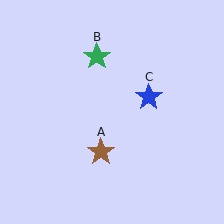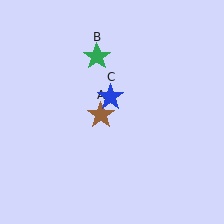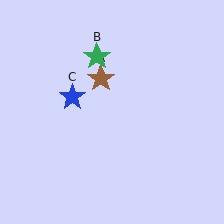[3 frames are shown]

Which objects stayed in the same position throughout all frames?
Green star (object B) remained stationary.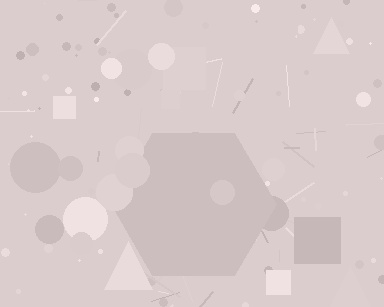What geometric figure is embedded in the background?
A hexagon is embedded in the background.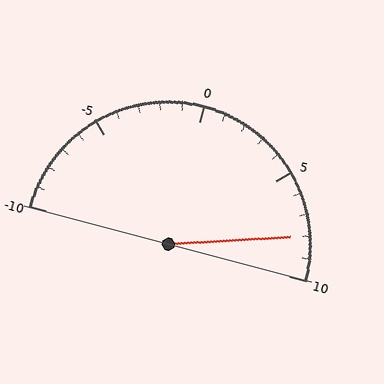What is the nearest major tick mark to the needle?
The nearest major tick mark is 10.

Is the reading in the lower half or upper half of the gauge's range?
The reading is in the upper half of the range (-10 to 10).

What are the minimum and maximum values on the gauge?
The gauge ranges from -10 to 10.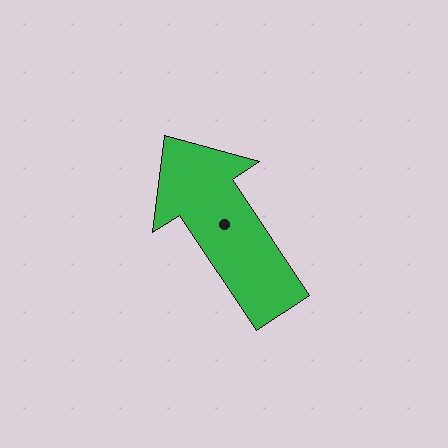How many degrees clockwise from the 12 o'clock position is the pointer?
Approximately 326 degrees.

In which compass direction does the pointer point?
Northwest.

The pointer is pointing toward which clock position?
Roughly 11 o'clock.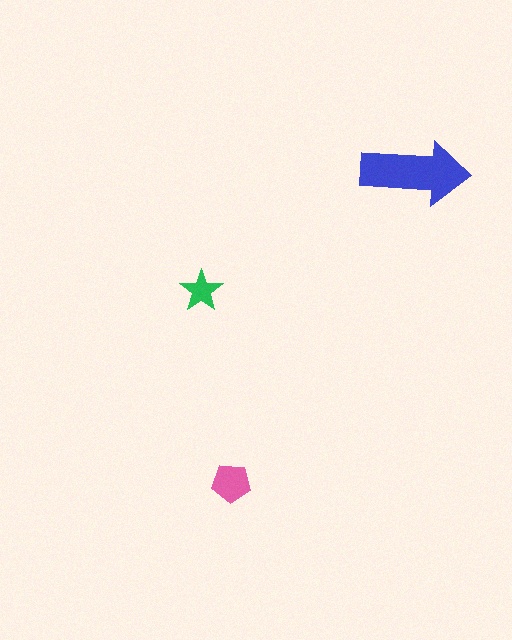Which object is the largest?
The blue arrow.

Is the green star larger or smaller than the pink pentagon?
Smaller.